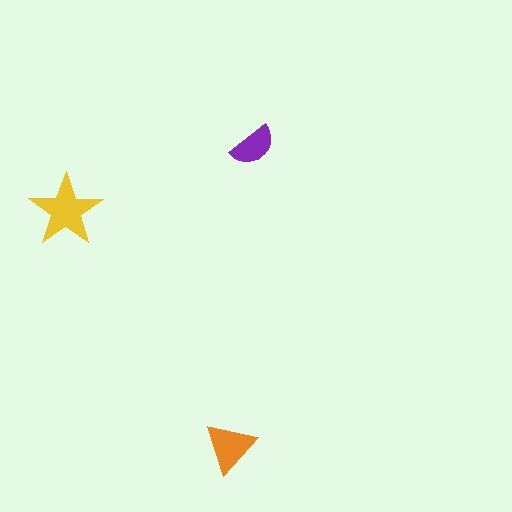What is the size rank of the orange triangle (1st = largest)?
2nd.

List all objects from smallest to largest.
The purple semicircle, the orange triangle, the yellow star.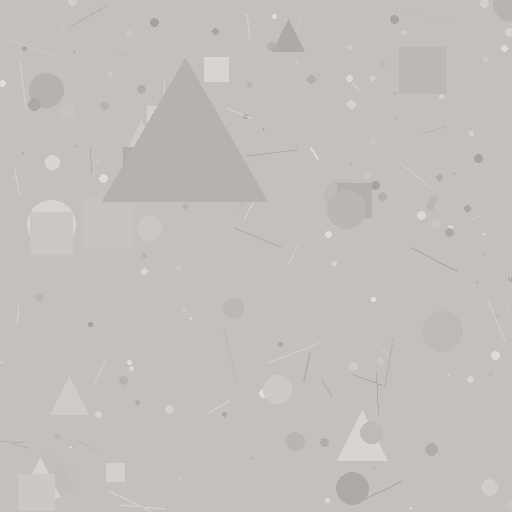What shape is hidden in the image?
A triangle is hidden in the image.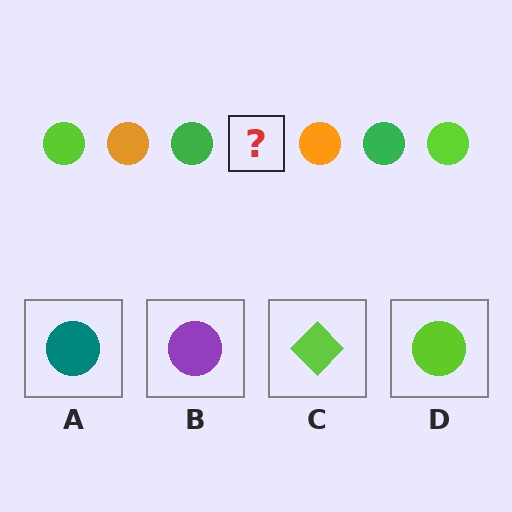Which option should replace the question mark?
Option D.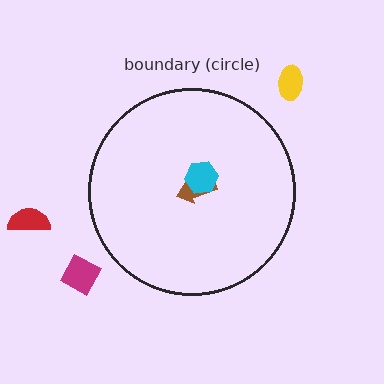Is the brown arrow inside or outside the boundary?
Inside.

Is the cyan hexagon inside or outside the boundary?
Inside.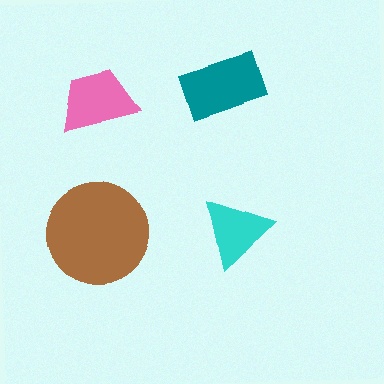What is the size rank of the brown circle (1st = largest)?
1st.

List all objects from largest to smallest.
The brown circle, the teal rectangle, the pink trapezoid, the cyan triangle.